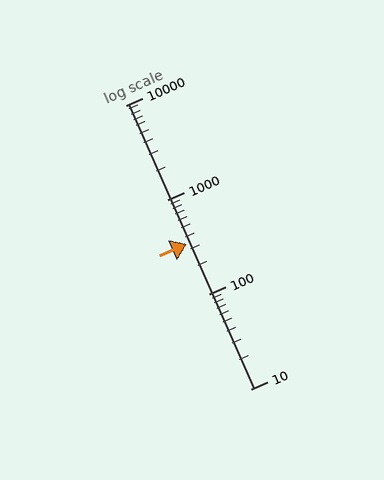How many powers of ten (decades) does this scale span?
The scale spans 3 decades, from 10 to 10000.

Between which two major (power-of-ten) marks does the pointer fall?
The pointer is between 100 and 1000.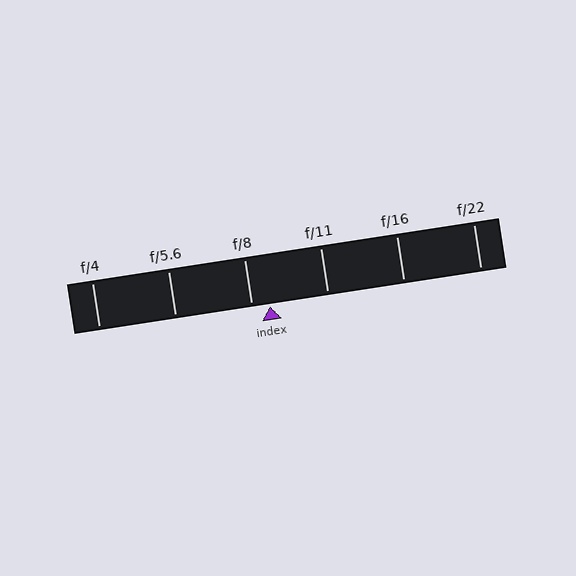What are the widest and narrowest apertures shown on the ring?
The widest aperture shown is f/4 and the narrowest is f/22.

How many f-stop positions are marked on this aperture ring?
There are 6 f-stop positions marked.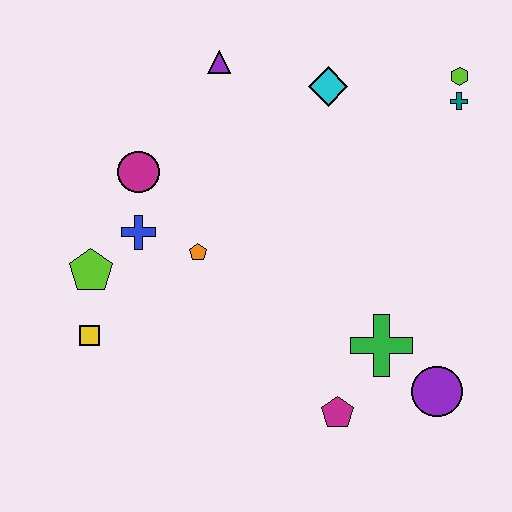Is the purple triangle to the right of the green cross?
No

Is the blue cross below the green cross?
No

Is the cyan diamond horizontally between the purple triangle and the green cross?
Yes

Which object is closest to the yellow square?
The lime pentagon is closest to the yellow square.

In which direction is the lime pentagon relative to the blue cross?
The lime pentagon is to the left of the blue cross.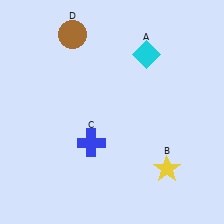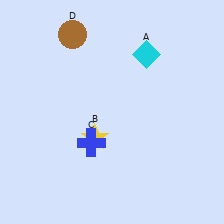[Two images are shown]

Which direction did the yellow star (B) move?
The yellow star (B) moved left.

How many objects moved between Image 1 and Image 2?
1 object moved between the two images.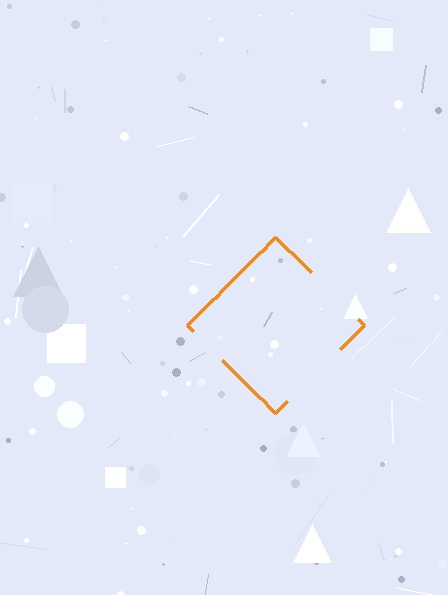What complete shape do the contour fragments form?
The contour fragments form a diamond.